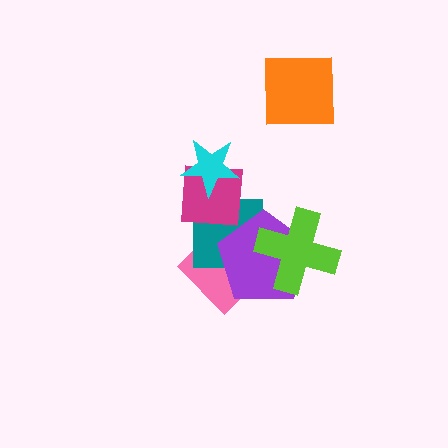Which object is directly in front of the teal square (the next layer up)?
The purple pentagon is directly in front of the teal square.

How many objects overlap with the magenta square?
3 objects overlap with the magenta square.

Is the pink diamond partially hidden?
Yes, it is partially covered by another shape.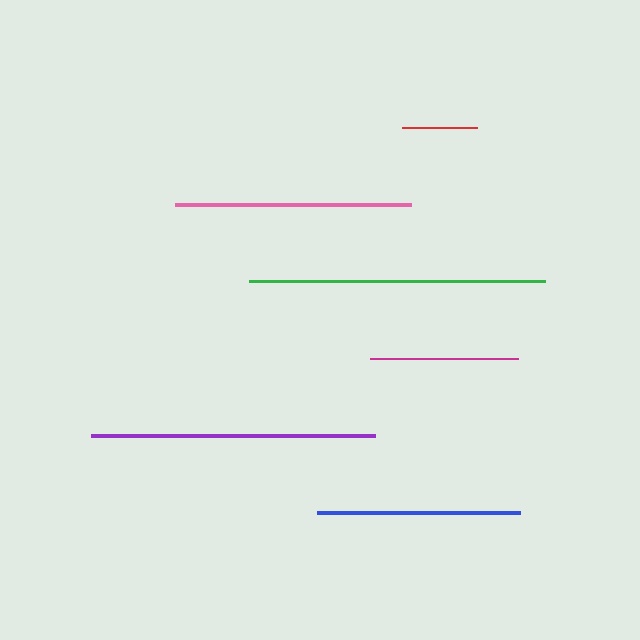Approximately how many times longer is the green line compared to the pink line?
The green line is approximately 1.3 times the length of the pink line.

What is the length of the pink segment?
The pink segment is approximately 236 pixels long.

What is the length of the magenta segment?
The magenta segment is approximately 149 pixels long.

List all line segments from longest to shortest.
From longest to shortest: green, purple, pink, blue, magenta, red.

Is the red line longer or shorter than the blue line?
The blue line is longer than the red line.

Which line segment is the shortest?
The red line is the shortest at approximately 75 pixels.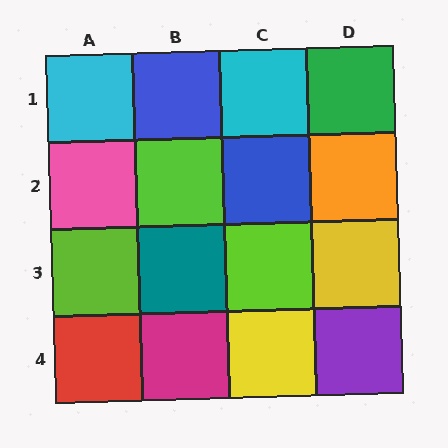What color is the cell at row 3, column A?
Lime.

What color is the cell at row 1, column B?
Blue.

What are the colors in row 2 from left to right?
Pink, lime, blue, orange.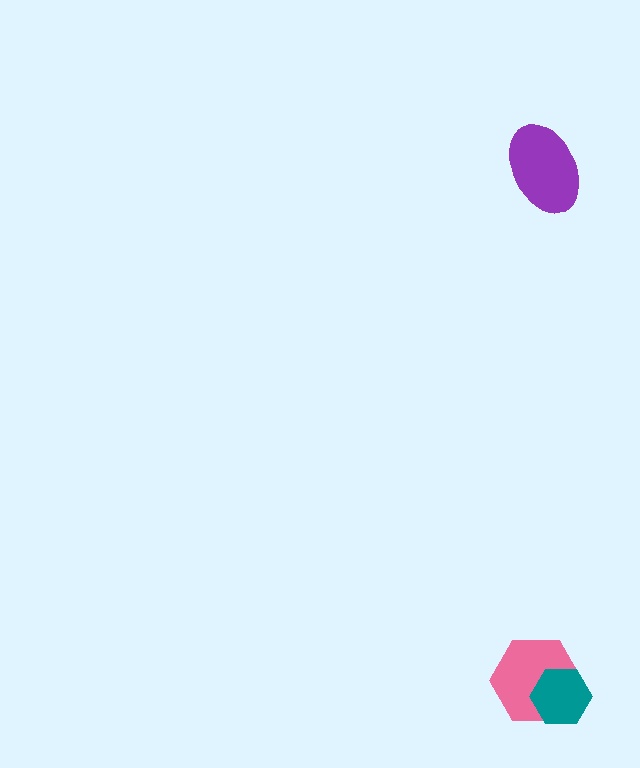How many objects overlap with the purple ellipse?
0 objects overlap with the purple ellipse.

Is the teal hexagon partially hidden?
No, no other shape covers it.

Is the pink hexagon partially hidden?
Yes, it is partially covered by another shape.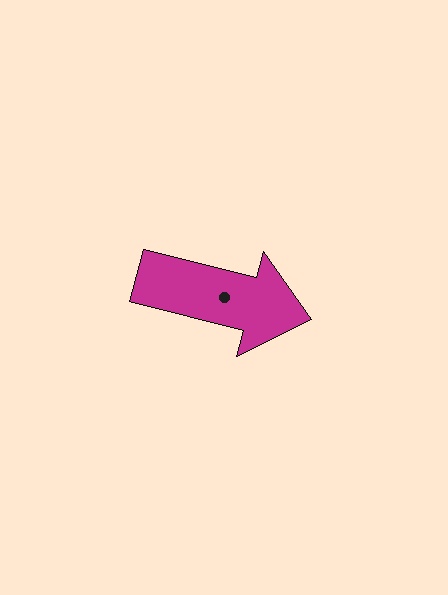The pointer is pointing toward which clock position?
Roughly 3 o'clock.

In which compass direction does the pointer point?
East.